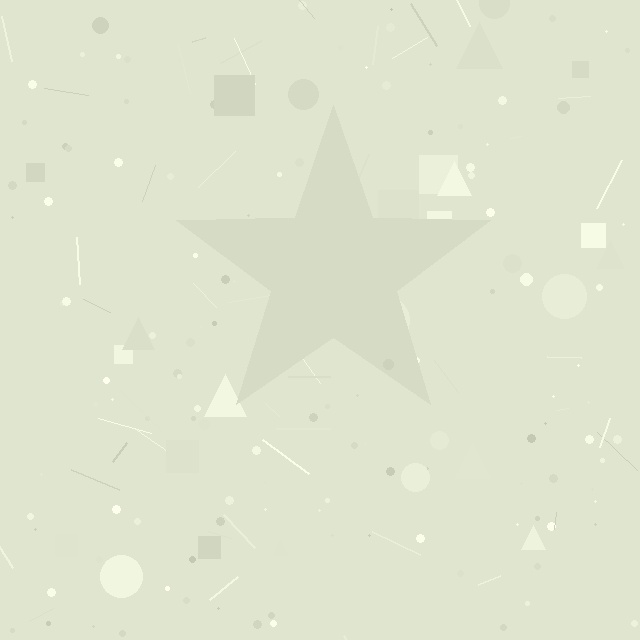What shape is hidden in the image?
A star is hidden in the image.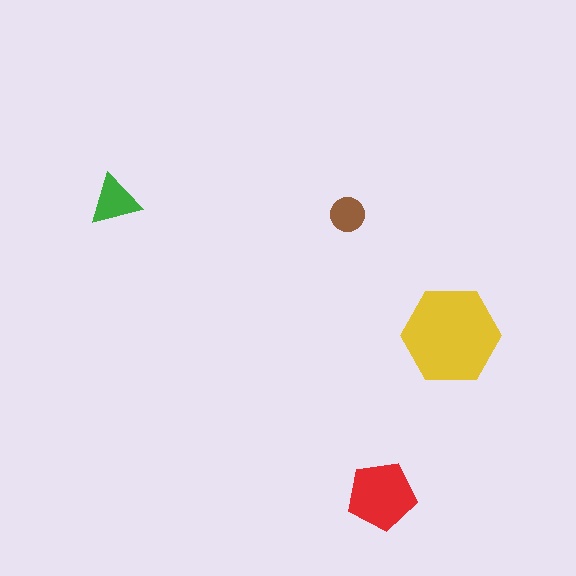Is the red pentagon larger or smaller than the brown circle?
Larger.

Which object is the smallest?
The brown circle.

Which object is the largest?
The yellow hexagon.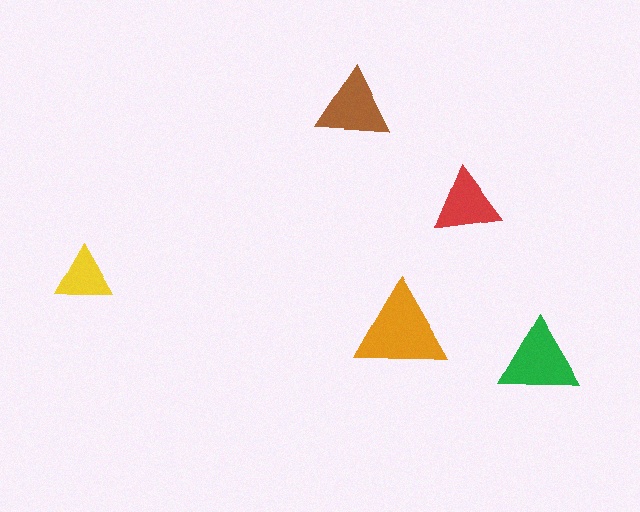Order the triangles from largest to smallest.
the orange one, the green one, the brown one, the red one, the yellow one.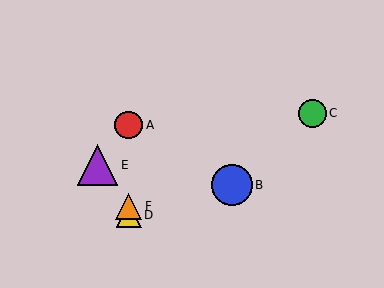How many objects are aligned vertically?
3 objects (A, D, F) are aligned vertically.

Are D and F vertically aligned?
Yes, both are at x≈129.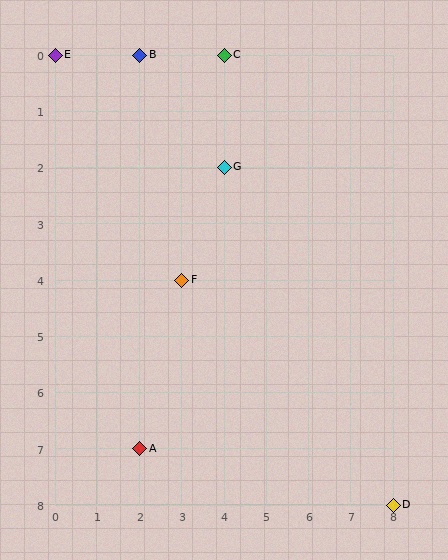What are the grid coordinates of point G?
Point G is at grid coordinates (4, 2).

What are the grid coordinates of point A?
Point A is at grid coordinates (2, 7).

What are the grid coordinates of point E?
Point E is at grid coordinates (0, 0).